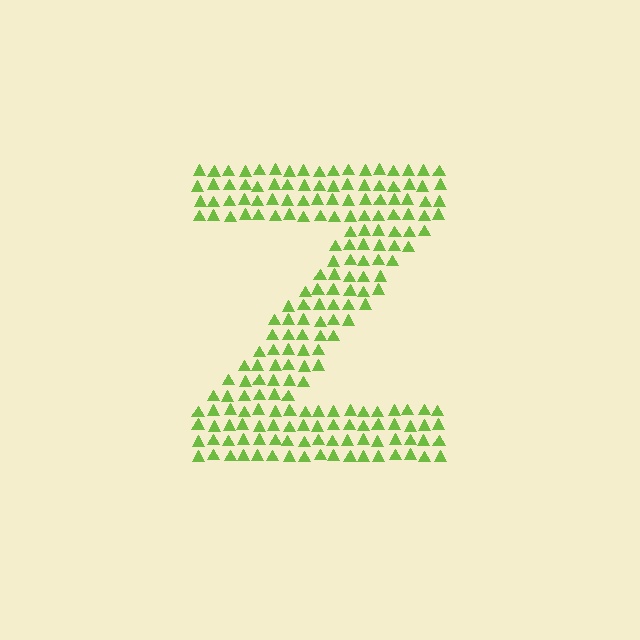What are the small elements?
The small elements are triangles.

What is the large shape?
The large shape is the letter Z.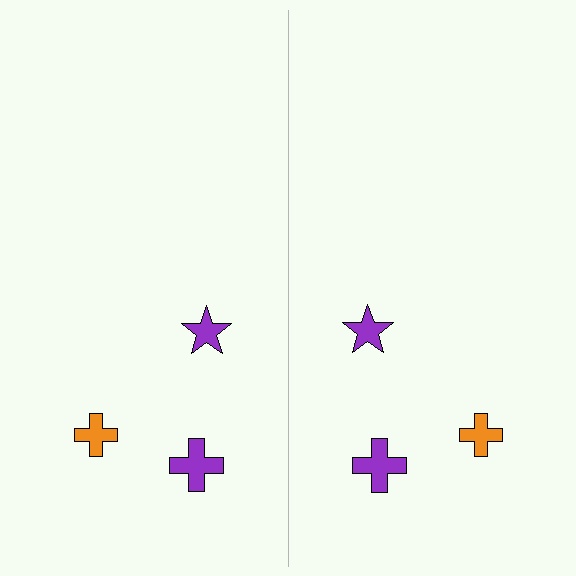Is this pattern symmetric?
Yes, this pattern has bilateral (reflection) symmetry.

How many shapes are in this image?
There are 6 shapes in this image.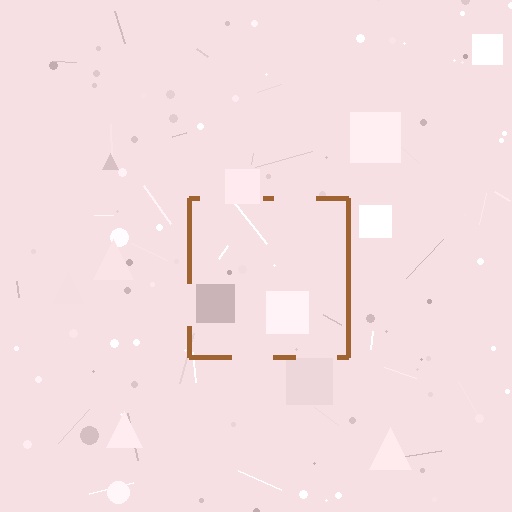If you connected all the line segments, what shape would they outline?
They would outline a square.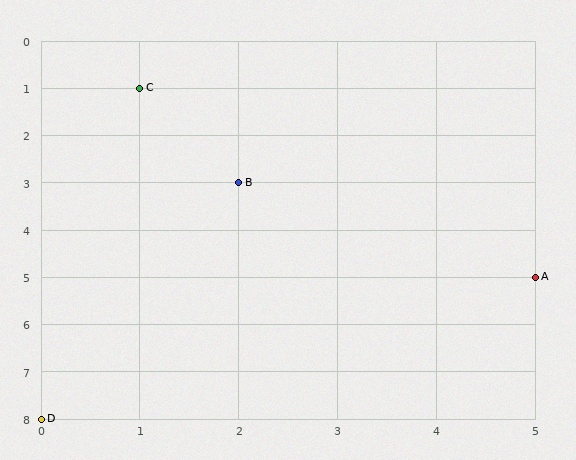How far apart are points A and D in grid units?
Points A and D are 5 columns and 3 rows apart (about 5.8 grid units diagonally).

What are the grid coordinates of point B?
Point B is at grid coordinates (2, 3).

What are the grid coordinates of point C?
Point C is at grid coordinates (1, 1).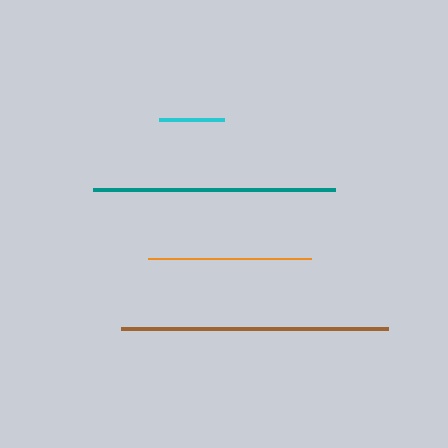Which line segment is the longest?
The brown line is the longest at approximately 267 pixels.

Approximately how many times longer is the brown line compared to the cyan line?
The brown line is approximately 4.1 times the length of the cyan line.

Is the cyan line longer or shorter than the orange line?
The orange line is longer than the cyan line.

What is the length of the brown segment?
The brown segment is approximately 267 pixels long.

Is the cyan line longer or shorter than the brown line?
The brown line is longer than the cyan line.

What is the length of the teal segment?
The teal segment is approximately 241 pixels long.